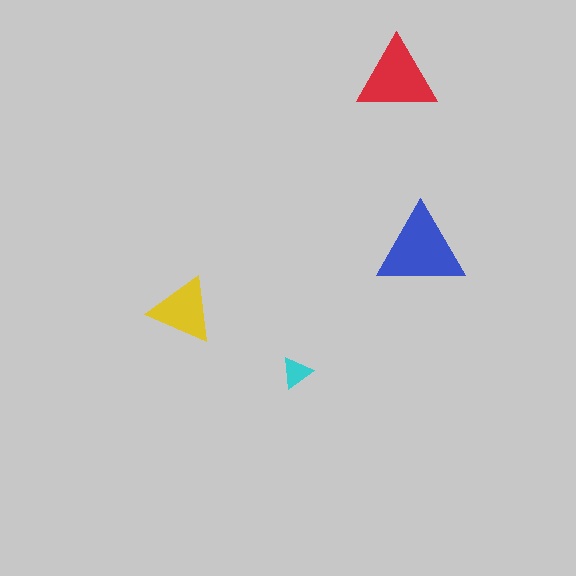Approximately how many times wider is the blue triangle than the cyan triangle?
About 3 times wider.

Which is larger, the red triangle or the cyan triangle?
The red one.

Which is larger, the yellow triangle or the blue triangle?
The blue one.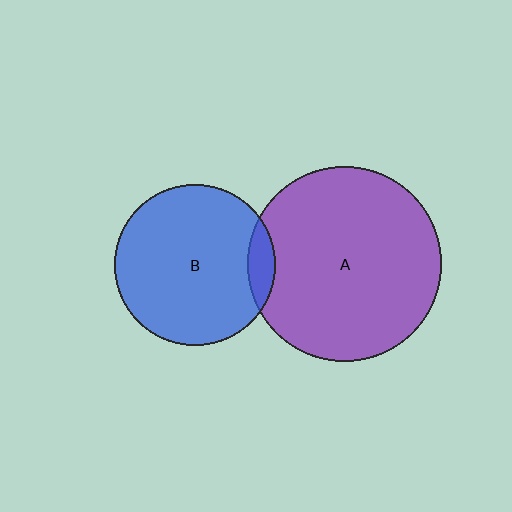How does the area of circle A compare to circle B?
Approximately 1.5 times.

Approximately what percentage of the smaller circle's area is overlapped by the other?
Approximately 10%.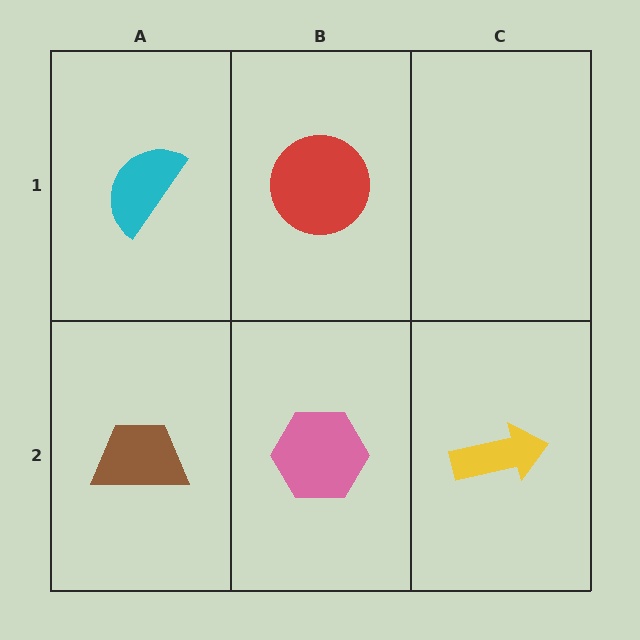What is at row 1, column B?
A red circle.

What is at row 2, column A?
A brown trapezoid.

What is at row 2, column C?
A yellow arrow.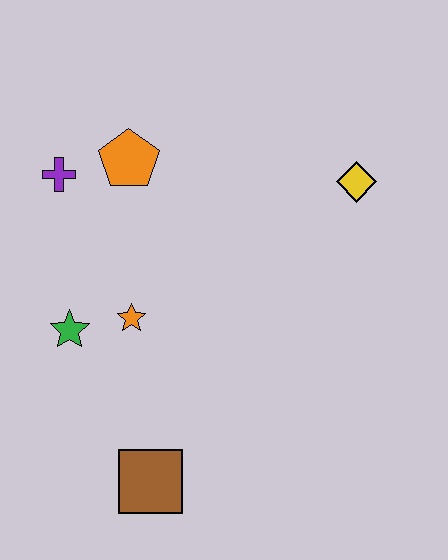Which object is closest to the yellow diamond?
The orange pentagon is closest to the yellow diamond.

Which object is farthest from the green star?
The yellow diamond is farthest from the green star.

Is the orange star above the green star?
Yes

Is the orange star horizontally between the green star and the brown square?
Yes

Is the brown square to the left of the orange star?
No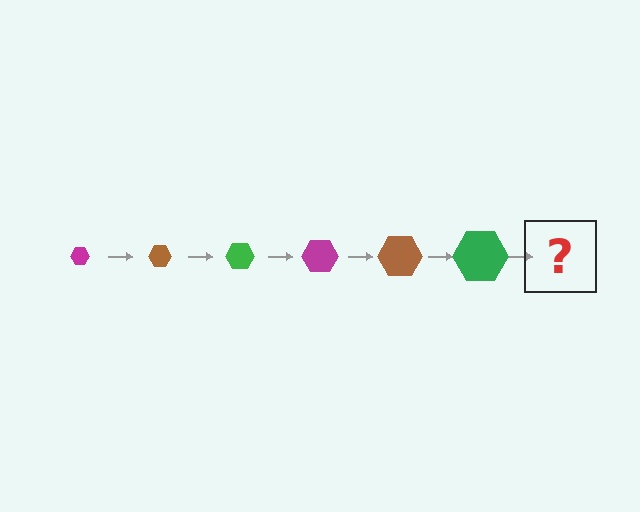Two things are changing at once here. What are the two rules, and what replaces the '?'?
The two rules are that the hexagon grows larger each step and the color cycles through magenta, brown, and green. The '?' should be a magenta hexagon, larger than the previous one.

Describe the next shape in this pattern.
It should be a magenta hexagon, larger than the previous one.